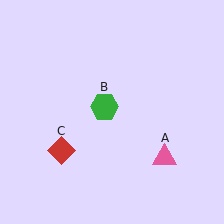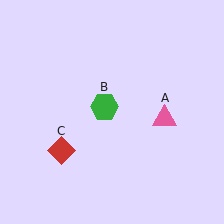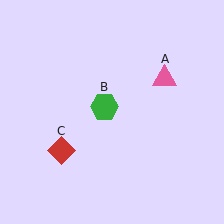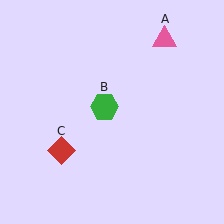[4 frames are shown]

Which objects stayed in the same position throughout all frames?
Green hexagon (object B) and red diamond (object C) remained stationary.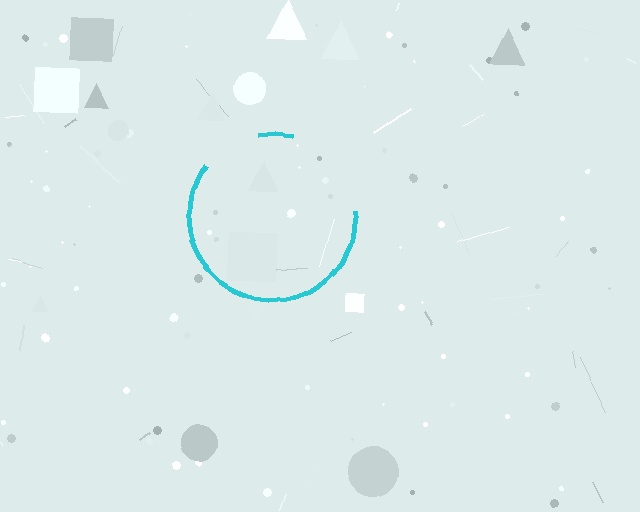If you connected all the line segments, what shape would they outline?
They would outline a circle.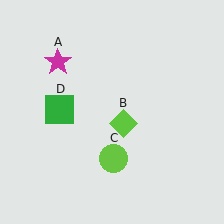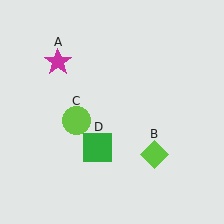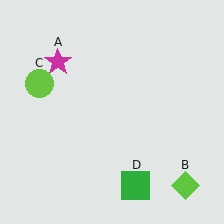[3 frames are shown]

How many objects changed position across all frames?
3 objects changed position: lime diamond (object B), lime circle (object C), green square (object D).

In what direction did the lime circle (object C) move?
The lime circle (object C) moved up and to the left.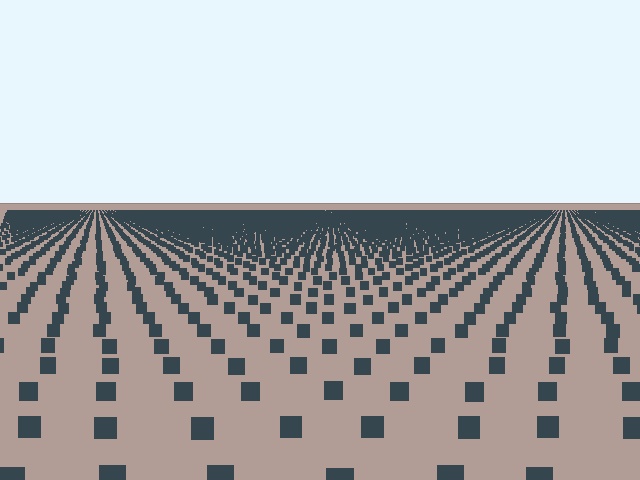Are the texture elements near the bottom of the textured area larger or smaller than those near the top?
Larger. Near the bottom, elements are closer to the viewer and appear at a bigger on-screen size.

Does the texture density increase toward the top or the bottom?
Density increases toward the top.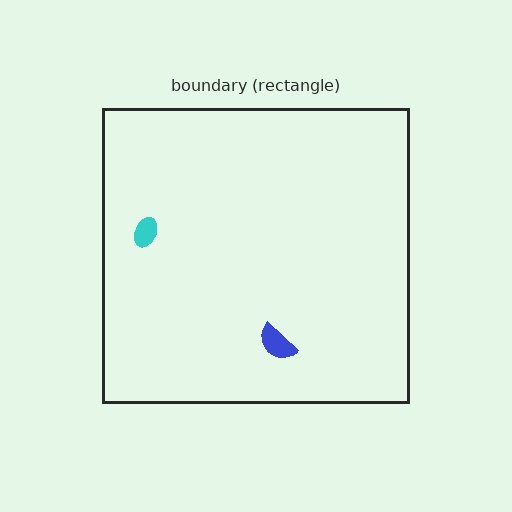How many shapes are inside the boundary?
2 inside, 0 outside.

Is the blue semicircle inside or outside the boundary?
Inside.